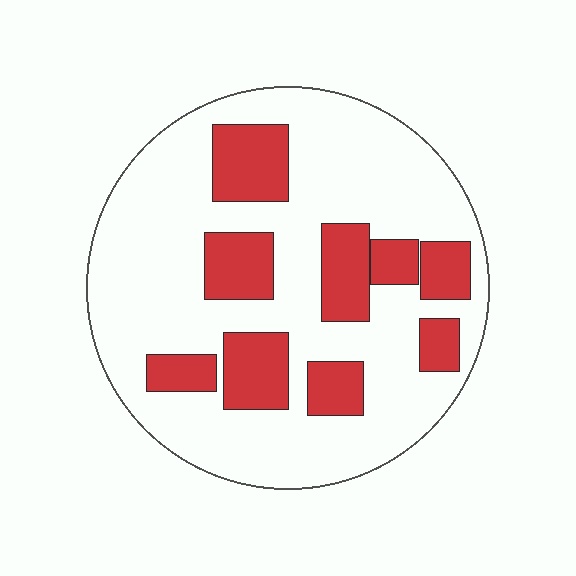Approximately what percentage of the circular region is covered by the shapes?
Approximately 25%.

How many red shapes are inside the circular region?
9.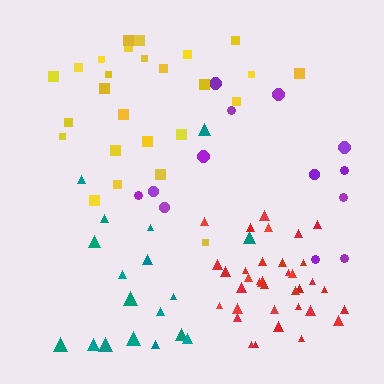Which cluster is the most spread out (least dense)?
Purple.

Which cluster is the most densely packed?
Red.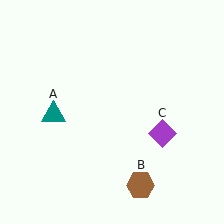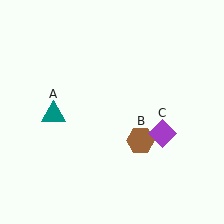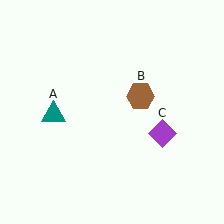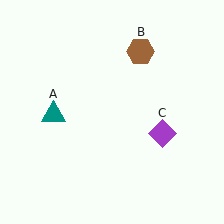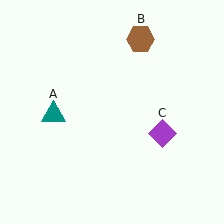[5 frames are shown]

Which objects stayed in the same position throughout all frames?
Teal triangle (object A) and purple diamond (object C) remained stationary.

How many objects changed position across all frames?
1 object changed position: brown hexagon (object B).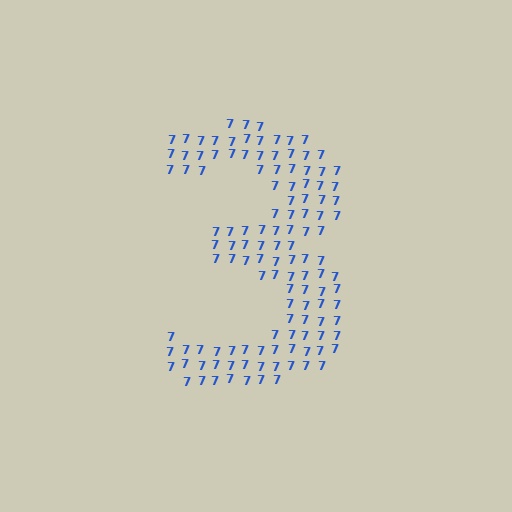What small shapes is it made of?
It is made of small digit 7's.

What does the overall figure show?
The overall figure shows the digit 3.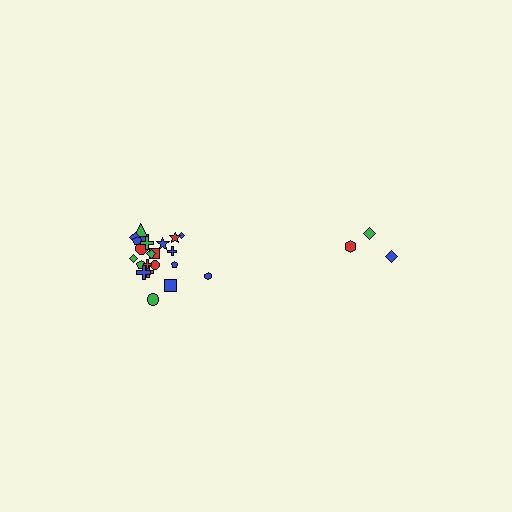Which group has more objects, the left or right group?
The left group.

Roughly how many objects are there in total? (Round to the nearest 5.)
Roughly 25 objects in total.